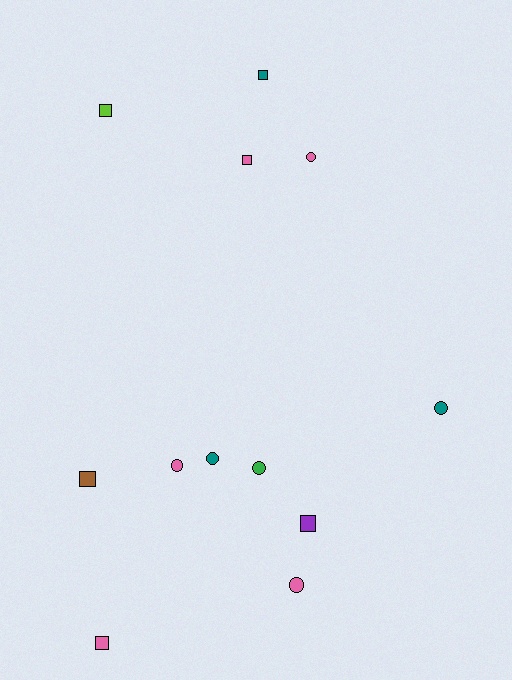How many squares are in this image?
There are 6 squares.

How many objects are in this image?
There are 12 objects.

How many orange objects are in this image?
There are no orange objects.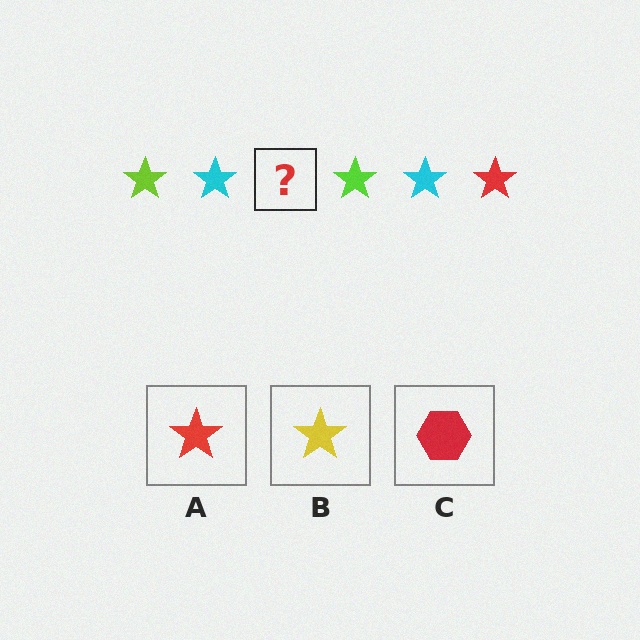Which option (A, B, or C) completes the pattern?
A.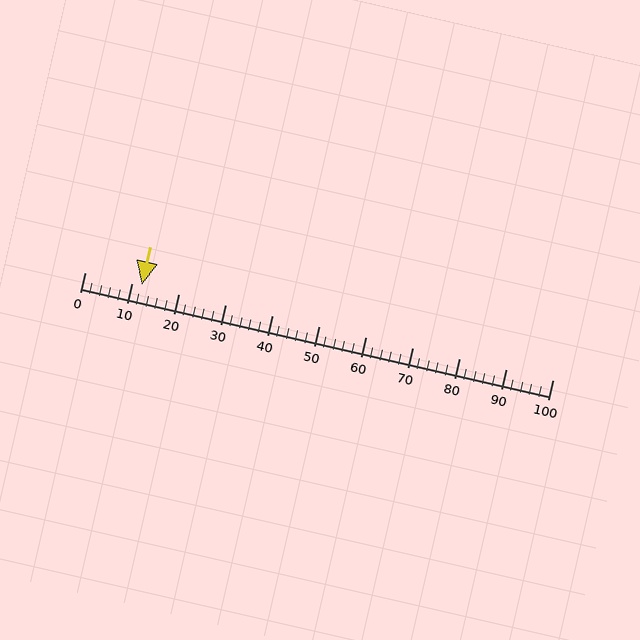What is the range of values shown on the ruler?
The ruler shows values from 0 to 100.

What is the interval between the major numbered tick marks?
The major tick marks are spaced 10 units apart.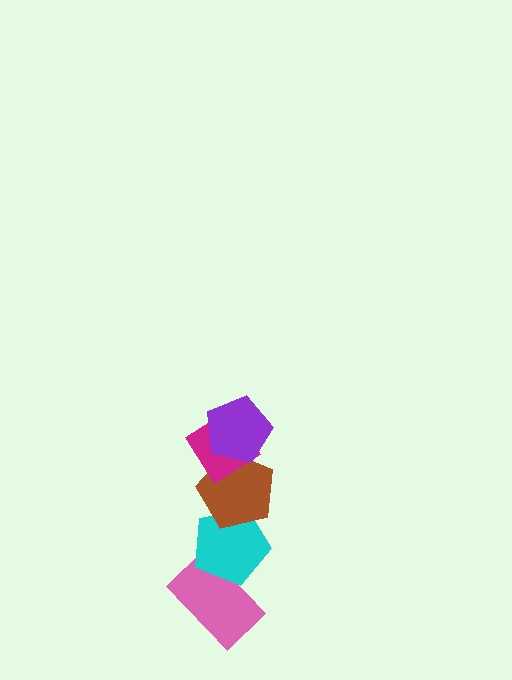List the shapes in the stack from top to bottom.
From top to bottom: the purple pentagon, the magenta diamond, the brown pentagon, the cyan pentagon, the pink rectangle.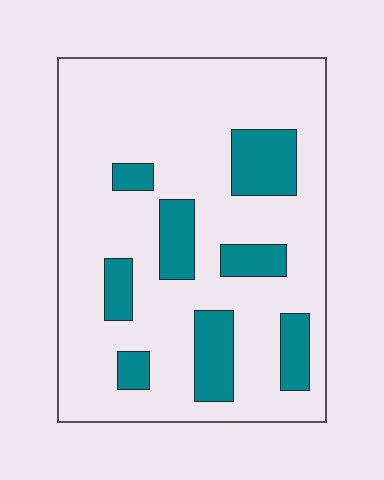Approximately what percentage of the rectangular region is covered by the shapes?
Approximately 20%.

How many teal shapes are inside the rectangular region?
8.